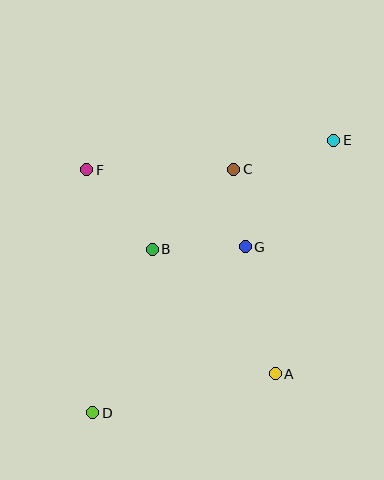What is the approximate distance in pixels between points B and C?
The distance between B and C is approximately 114 pixels.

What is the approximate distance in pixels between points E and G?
The distance between E and G is approximately 138 pixels.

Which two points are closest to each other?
Points C and G are closest to each other.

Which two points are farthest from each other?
Points D and E are farthest from each other.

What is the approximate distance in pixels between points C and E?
The distance between C and E is approximately 104 pixels.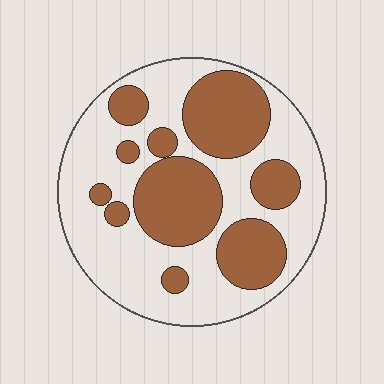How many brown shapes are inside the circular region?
10.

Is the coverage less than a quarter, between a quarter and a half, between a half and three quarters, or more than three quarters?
Between a quarter and a half.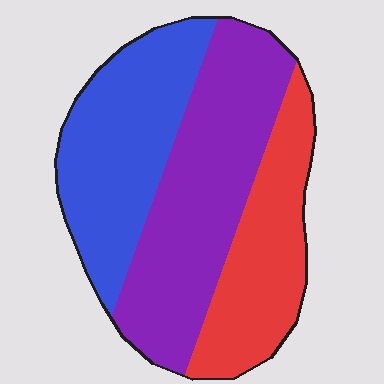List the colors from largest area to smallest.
From largest to smallest: purple, blue, red.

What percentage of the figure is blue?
Blue covers roughly 35% of the figure.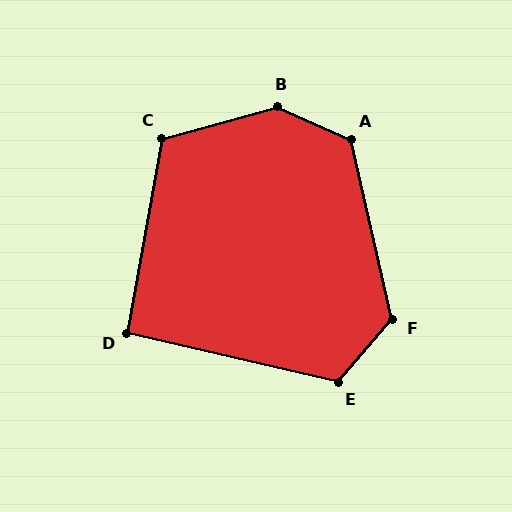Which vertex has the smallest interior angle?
D, at approximately 93 degrees.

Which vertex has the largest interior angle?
B, at approximately 141 degrees.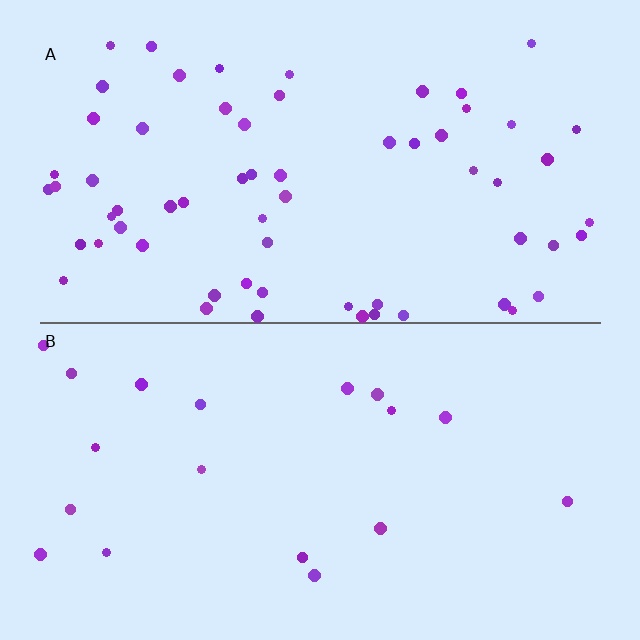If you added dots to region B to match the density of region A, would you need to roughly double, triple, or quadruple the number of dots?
Approximately triple.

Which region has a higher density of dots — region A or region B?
A (the top).